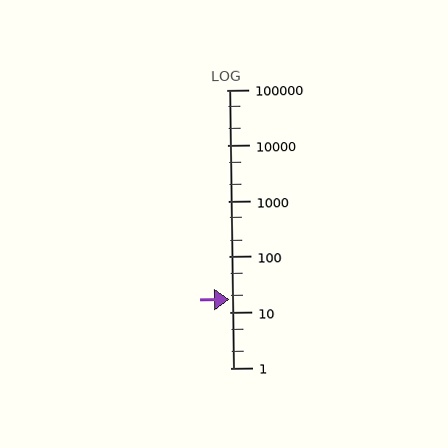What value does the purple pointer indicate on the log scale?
The pointer indicates approximately 17.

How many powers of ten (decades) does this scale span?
The scale spans 5 decades, from 1 to 100000.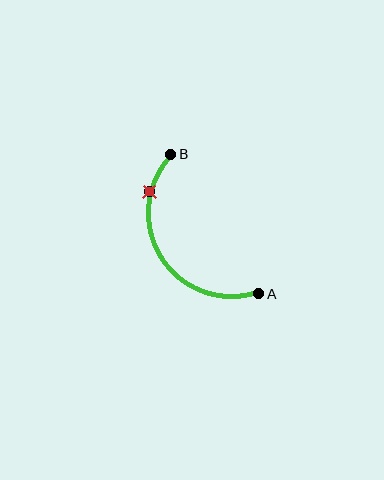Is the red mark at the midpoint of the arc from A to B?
No. The red mark lies on the arc but is closer to endpoint B. The arc midpoint would be at the point on the curve equidistant along the arc from both A and B.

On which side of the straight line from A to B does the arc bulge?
The arc bulges to the left of the straight line connecting A and B.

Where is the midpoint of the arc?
The arc midpoint is the point on the curve farthest from the straight line joining A and B. It sits to the left of that line.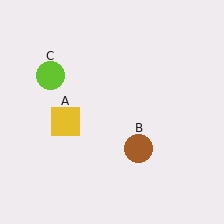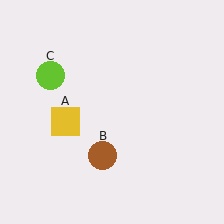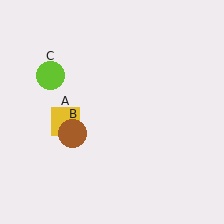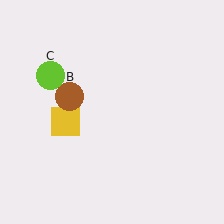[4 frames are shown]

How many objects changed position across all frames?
1 object changed position: brown circle (object B).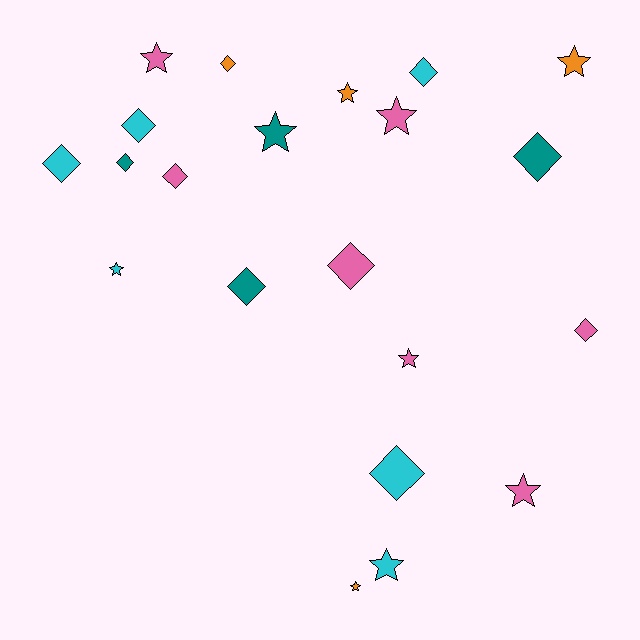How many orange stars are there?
There are 3 orange stars.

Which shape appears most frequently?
Diamond, with 11 objects.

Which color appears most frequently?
Pink, with 7 objects.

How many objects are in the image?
There are 21 objects.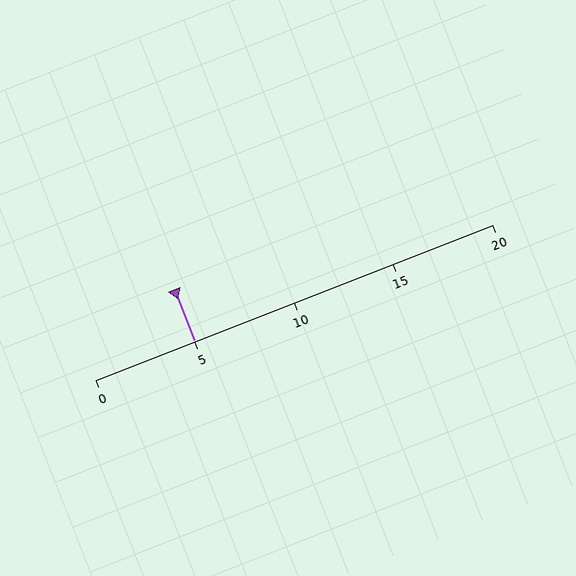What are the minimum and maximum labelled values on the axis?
The axis runs from 0 to 20.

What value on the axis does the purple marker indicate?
The marker indicates approximately 5.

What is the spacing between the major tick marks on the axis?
The major ticks are spaced 5 apart.